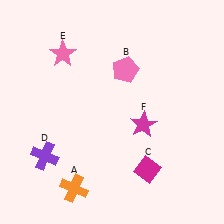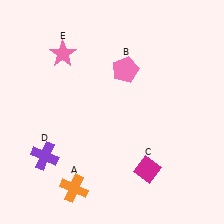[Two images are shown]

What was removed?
The magenta star (F) was removed in Image 2.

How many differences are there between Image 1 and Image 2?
There is 1 difference between the two images.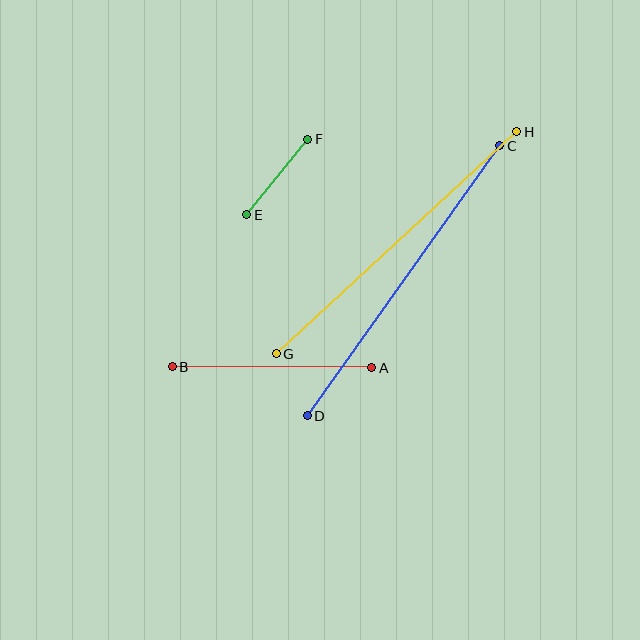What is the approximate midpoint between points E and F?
The midpoint is at approximately (277, 177) pixels.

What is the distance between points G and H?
The distance is approximately 328 pixels.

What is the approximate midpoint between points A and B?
The midpoint is at approximately (272, 367) pixels.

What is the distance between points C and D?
The distance is approximately 331 pixels.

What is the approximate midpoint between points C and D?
The midpoint is at approximately (404, 281) pixels.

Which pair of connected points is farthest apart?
Points C and D are farthest apart.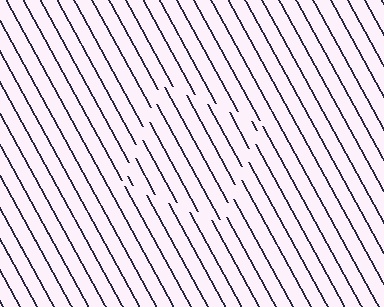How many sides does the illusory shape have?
4 sides — the line-ends trace a square.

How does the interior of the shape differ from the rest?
The interior of the shape contains the same grating, shifted by half a period — the contour is defined by the phase discontinuity where line-ends from the inner and outer gratings abut.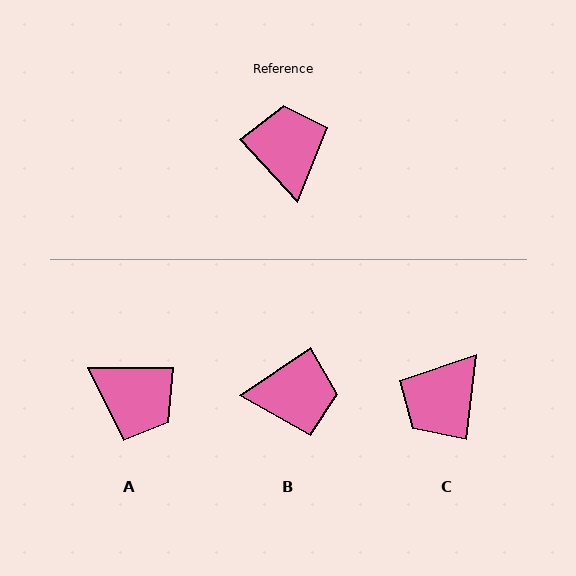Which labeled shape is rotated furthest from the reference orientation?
A, about 132 degrees away.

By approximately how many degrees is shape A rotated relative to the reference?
Approximately 132 degrees clockwise.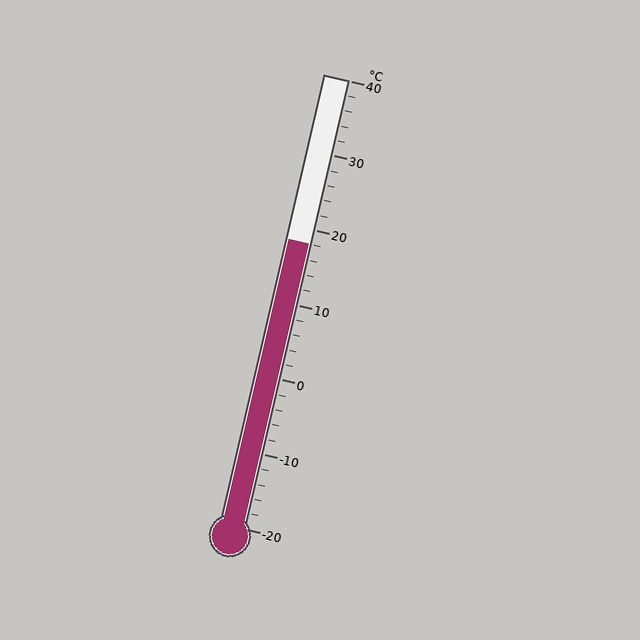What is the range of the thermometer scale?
The thermometer scale ranges from -20°C to 40°C.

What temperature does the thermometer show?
The thermometer shows approximately 18°C.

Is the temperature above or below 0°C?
The temperature is above 0°C.